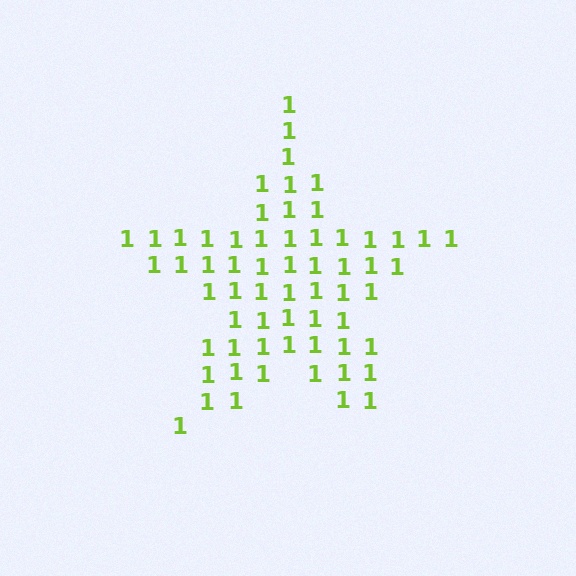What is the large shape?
The large shape is a star.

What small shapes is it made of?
It is made of small digit 1's.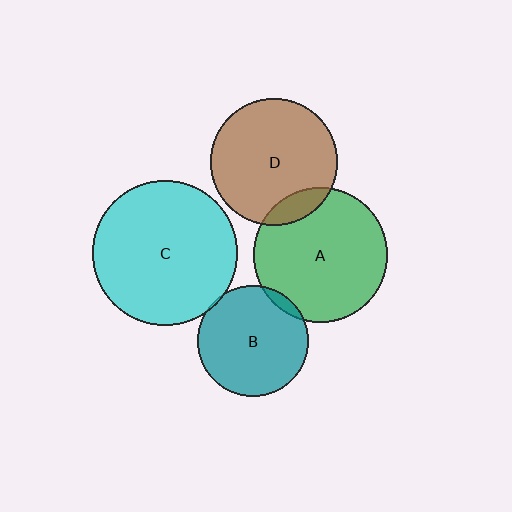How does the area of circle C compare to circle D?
Approximately 1.3 times.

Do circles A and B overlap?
Yes.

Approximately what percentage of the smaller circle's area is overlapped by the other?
Approximately 5%.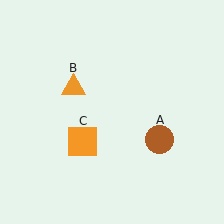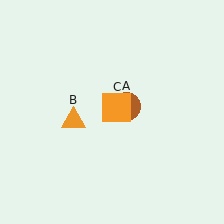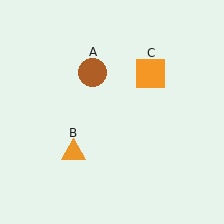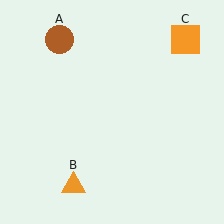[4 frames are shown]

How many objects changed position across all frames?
3 objects changed position: brown circle (object A), orange triangle (object B), orange square (object C).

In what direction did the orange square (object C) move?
The orange square (object C) moved up and to the right.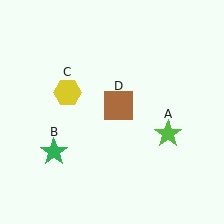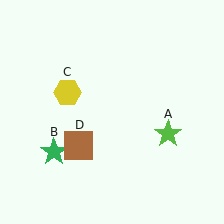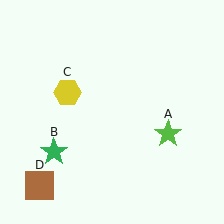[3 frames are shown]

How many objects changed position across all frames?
1 object changed position: brown square (object D).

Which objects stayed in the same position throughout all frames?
Lime star (object A) and green star (object B) and yellow hexagon (object C) remained stationary.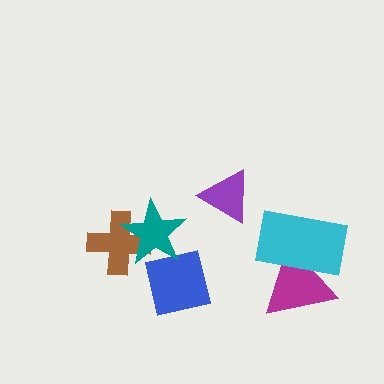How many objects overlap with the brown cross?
1 object overlaps with the brown cross.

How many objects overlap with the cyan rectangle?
1 object overlaps with the cyan rectangle.